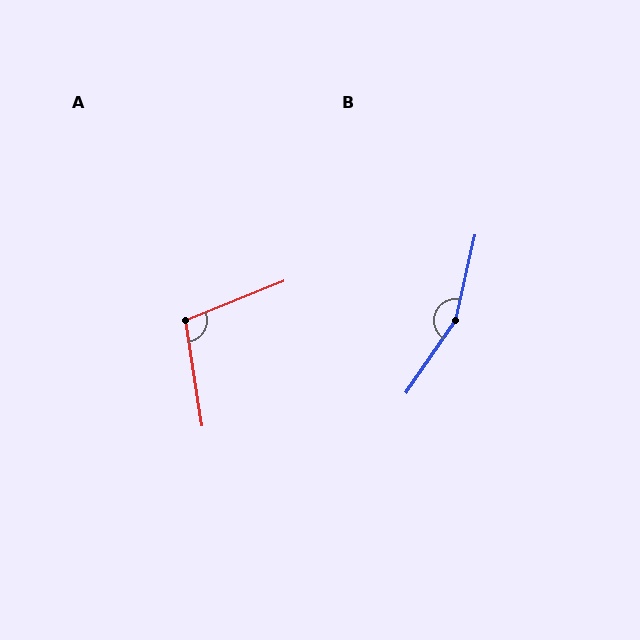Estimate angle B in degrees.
Approximately 158 degrees.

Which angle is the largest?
B, at approximately 158 degrees.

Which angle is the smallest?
A, at approximately 103 degrees.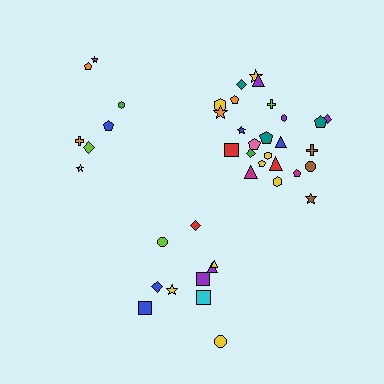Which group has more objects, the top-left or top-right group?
The top-right group.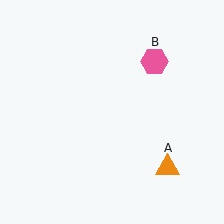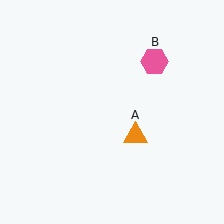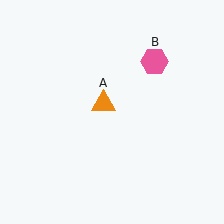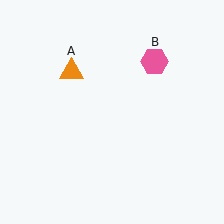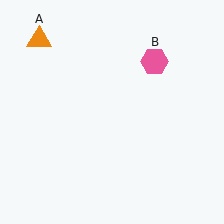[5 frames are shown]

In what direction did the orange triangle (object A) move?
The orange triangle (object A) moved up and to the left.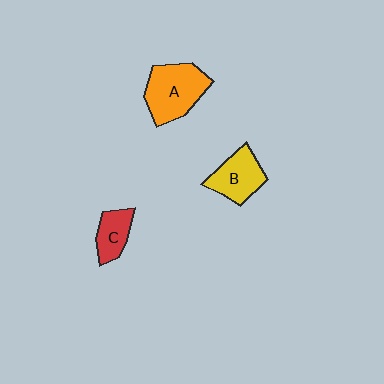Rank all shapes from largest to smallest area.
From largest to smallest: A (orange), B (yellow), C (red).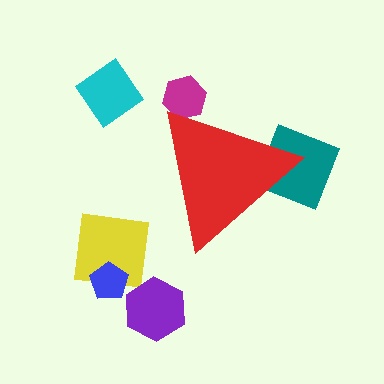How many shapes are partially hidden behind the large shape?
2 shapes are partially hidden.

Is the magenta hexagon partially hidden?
Yes, the magenta hexagon is partially hidden behind the red triangle.